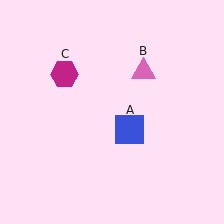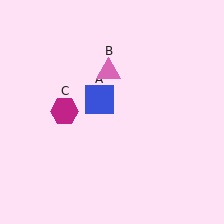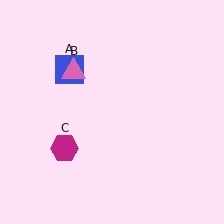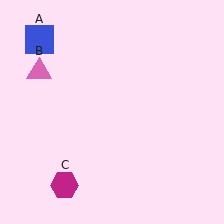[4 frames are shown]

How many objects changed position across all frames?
3 objects changed position: blue square (object A), pink triangle (object B), magenta hexagon (object C).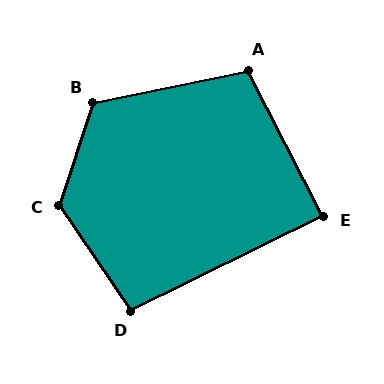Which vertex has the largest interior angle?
C, at approximately 128 degrees.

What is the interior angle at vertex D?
Approximately 98 degrees (obtuse).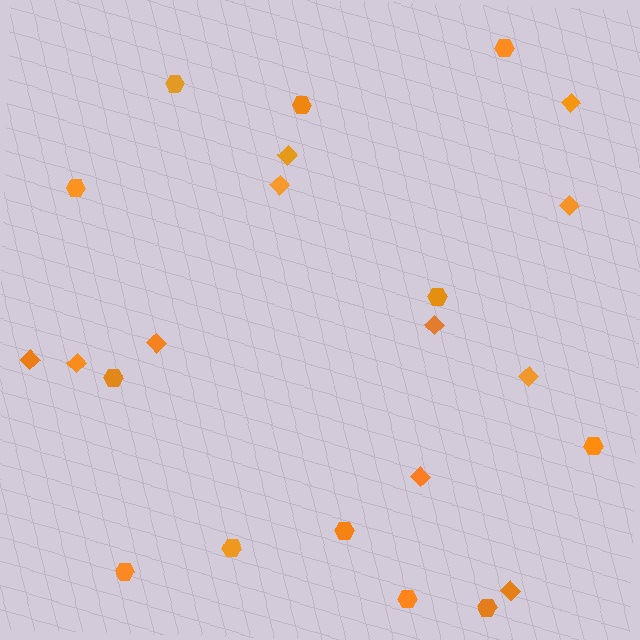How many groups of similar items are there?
There are 2 groups: one group of diamonds (11) and one group of hexagons (12).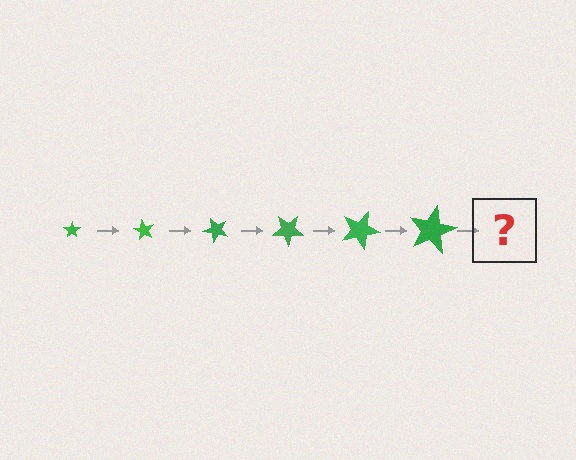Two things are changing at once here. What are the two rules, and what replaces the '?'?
The two rules are that the star grows larger each step and it rotates 60 degrees each step. The '?' should be a star, larger than the previous one and rotated 360 degrees from the start.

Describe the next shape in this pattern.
It should be a star, larger than the previous one and rotated 360 degrees from the start.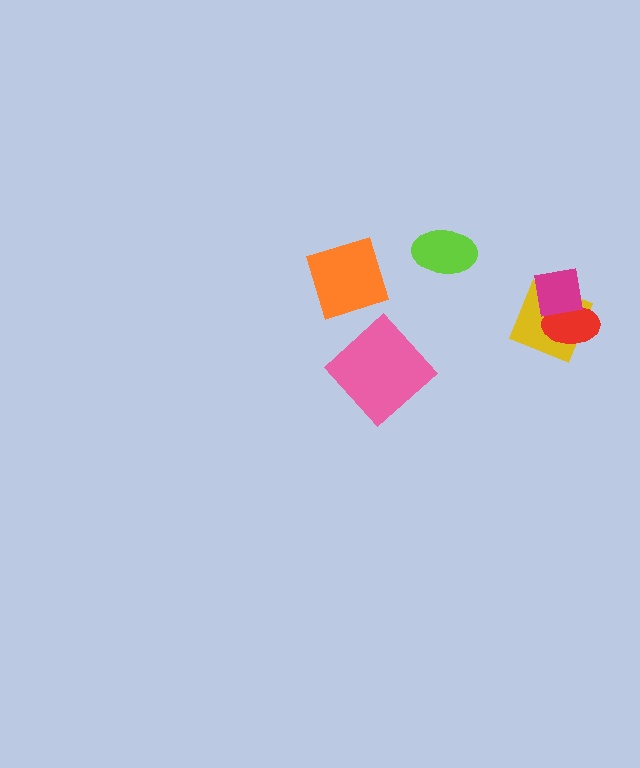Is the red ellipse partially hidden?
Yes, it is partially covered by another shape.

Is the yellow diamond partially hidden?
Yes, it is partially covered by another shape.